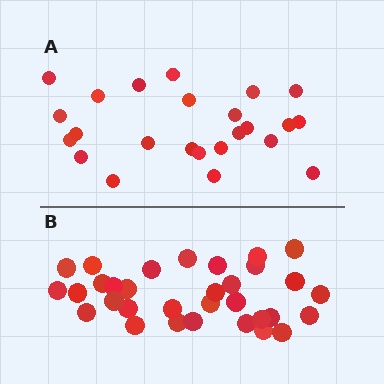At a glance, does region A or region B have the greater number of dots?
Region B (the bottom region) has more dots.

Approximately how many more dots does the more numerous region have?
Region B has roughly 8 or so more dots than region A.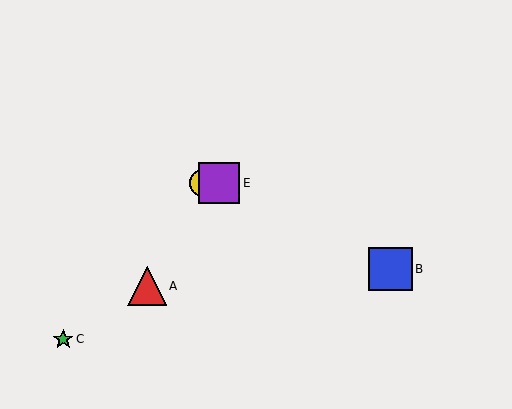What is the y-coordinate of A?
Object A is at y≈286.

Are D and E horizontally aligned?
Yes, both are at y≈183.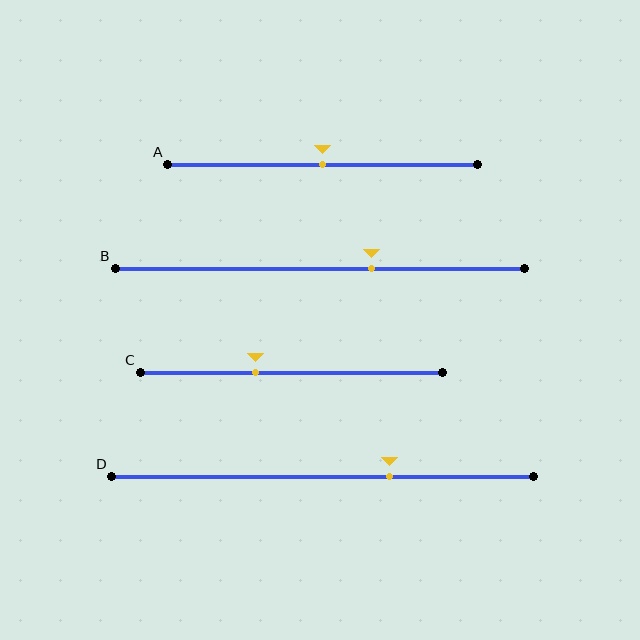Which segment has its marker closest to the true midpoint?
Segment A has its marker closest to the true midpoint.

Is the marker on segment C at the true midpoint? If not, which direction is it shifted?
No, the marker on segment C is shifted to the left by about 12% of the segment length.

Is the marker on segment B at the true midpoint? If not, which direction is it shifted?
No, the marker on segment B is shifted to the right by about 13% of the segment length.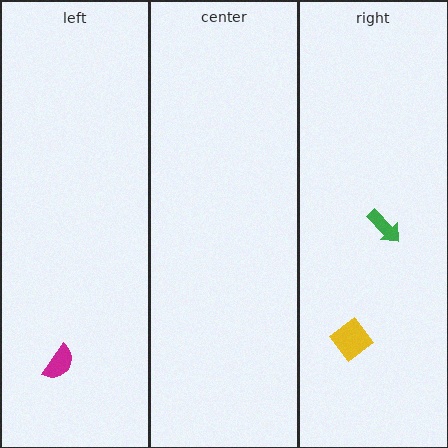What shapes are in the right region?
The green arrow, the yellow diamond.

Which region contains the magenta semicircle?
The left region.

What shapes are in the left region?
The magenta semicircle.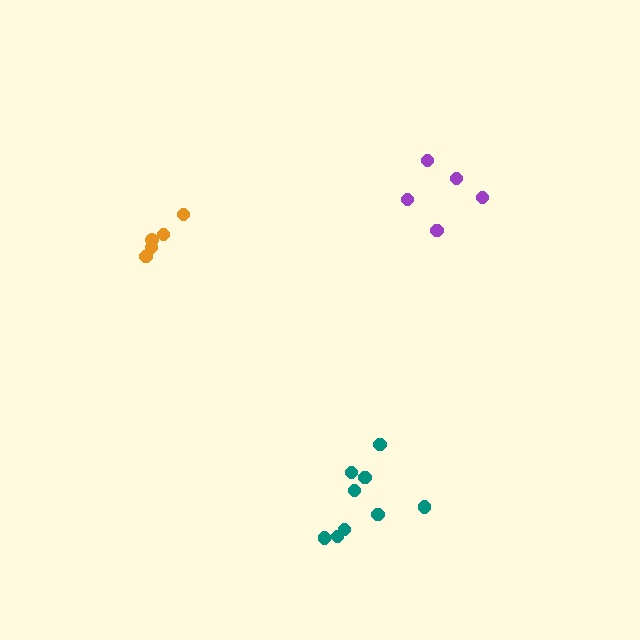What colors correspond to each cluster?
The clusters are colored: teal, orange, purple.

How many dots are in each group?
Group 1: 9 dots, Group 2: 5 dots, Group 3: 5 dots (19 total).